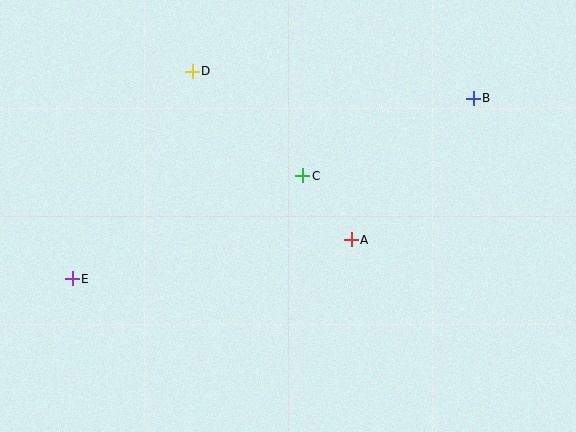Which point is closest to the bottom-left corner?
Point E is closest to the bottom-left corner.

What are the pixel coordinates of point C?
Point C is at (303, 176).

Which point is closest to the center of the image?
Point C at (303, 176) is closest to the center.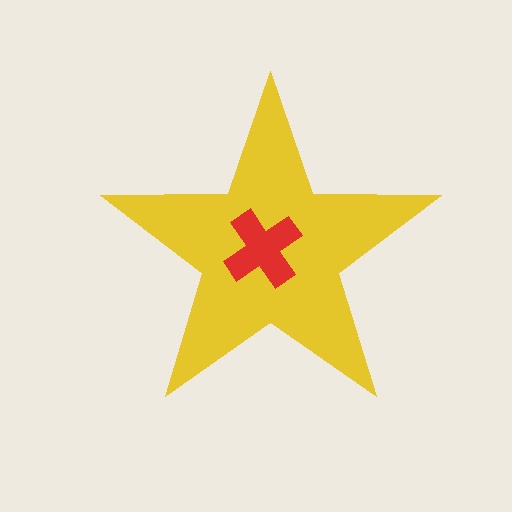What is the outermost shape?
The yellow star.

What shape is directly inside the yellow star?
The red cross.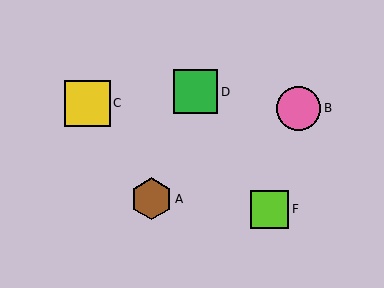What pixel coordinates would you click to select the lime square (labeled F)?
Click at (269, 209) to select the lime square F.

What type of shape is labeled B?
Shape B is a pink circle.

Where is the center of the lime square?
The center of the lime square is at (269, 209).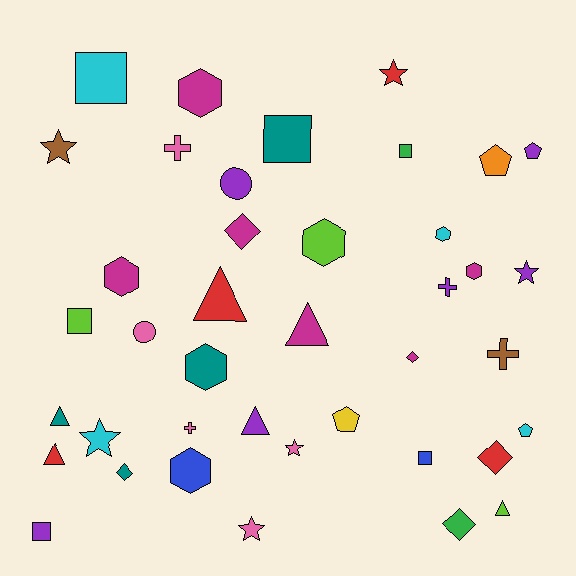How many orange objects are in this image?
There is 1 orange object.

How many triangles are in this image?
There are 6 triangles.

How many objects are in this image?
There are 40 objects.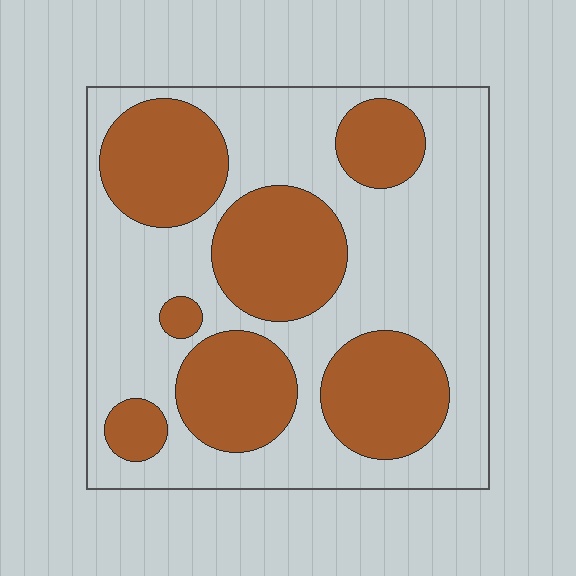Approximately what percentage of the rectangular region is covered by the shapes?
Approximately 40%.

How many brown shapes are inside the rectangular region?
7.